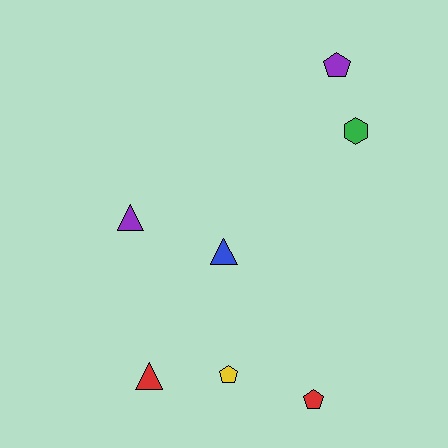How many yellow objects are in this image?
There is 1 yellow object.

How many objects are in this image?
There are 7 objects.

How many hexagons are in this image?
There is 1 hexagon.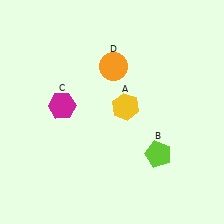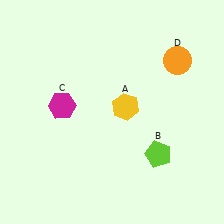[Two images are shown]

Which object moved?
The orange circle (D) moved right.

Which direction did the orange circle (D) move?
The orange circle (D) moved right.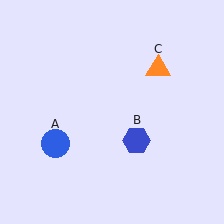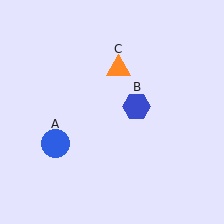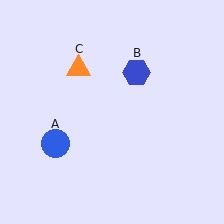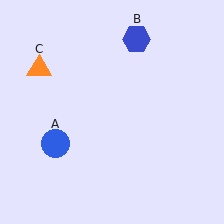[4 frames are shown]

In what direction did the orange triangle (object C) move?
The orange triangle (object C) moved left.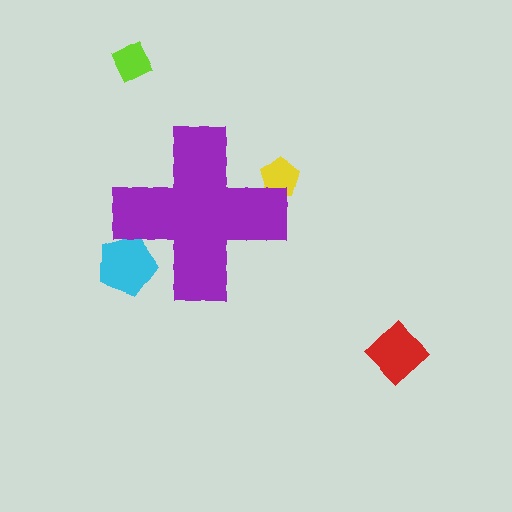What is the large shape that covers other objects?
A purple cross.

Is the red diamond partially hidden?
No, the red diamond is fully visible.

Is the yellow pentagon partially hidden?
Yes, the yellow pentagon is partially hidden behind the purple cross.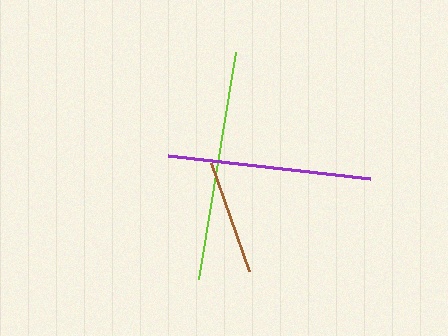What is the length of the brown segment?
The brown segment is approximately 115 pixels long.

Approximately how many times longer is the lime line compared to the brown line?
The lime line is approximately 2.0 times the length of the brown line.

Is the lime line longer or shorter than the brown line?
The lime line is longer than the brown line.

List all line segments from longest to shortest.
From longest to shortest: lime, purple, brown.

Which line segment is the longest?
The lime line is the longest at approximately 230 pixels.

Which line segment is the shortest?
The brown line is the shortest at approximately 115 pixels.